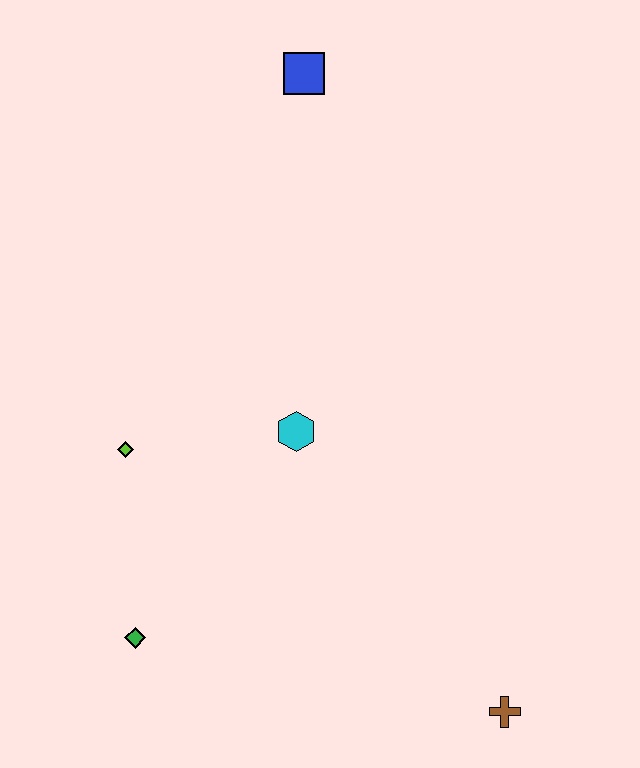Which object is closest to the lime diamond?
The cyan hexagon is closest to the lime diamond.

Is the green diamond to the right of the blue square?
No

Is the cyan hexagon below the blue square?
Yes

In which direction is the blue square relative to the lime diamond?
The blue square is above the lime diamond.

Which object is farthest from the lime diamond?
The brown cross is farthest from the lime diamond.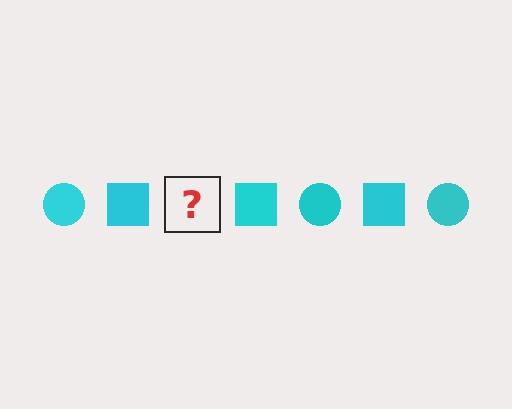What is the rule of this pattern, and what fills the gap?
The rule is that the pattern cycles through circle, square shapes in cyan. The gap should be filled with a cyan circle.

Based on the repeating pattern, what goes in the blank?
The blank should be a cyan circle.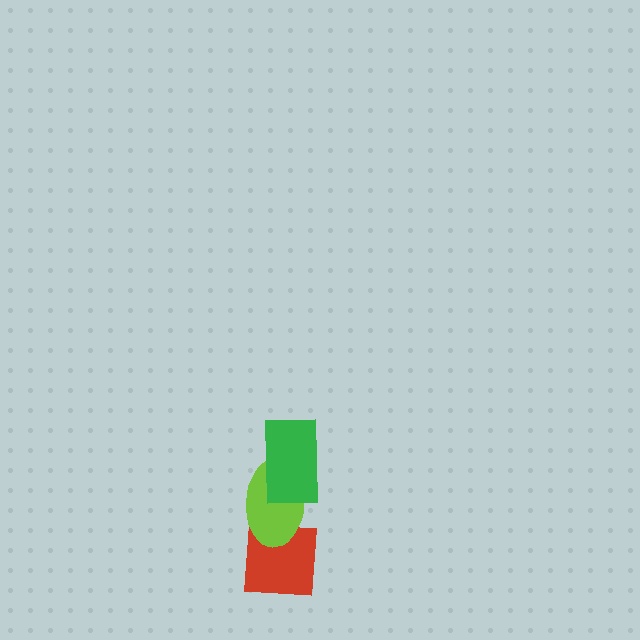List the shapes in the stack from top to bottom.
From top to bottom: the green rectangle, the lime ellipse, the red square.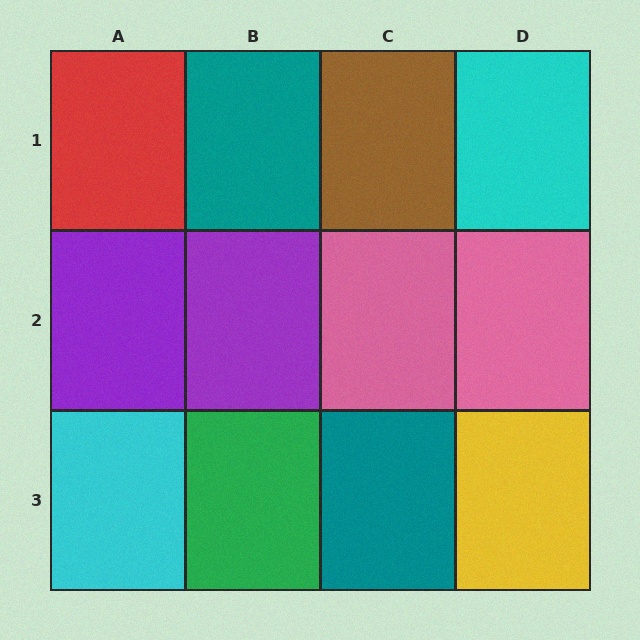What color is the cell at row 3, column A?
Cyan.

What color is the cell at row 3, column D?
Yellow.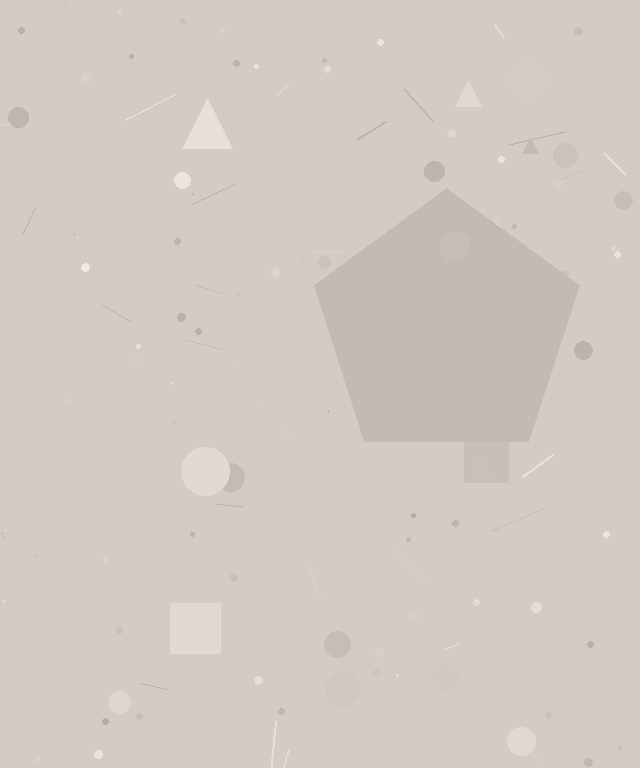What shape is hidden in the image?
A pentagon is hidden in the image.